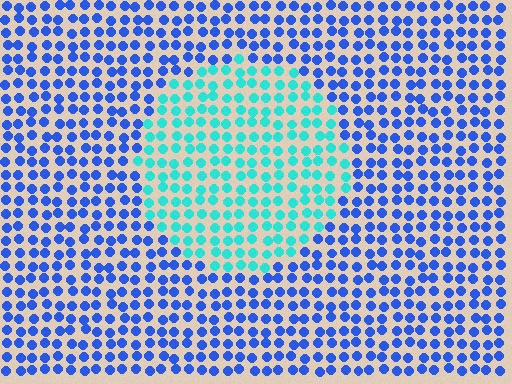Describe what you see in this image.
The image is filled with small blue elements in a uniform arrangement. A circle-shaped region is visible where the elements are tinted to a slightly different hue, forming a subtle color boundary.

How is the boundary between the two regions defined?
The boundary is defined purely by a slight shift in hue (about 50 degrees). Spacing, size, and orientation are identical on both sides.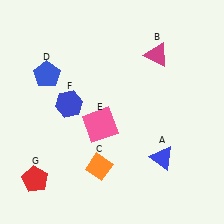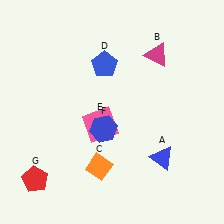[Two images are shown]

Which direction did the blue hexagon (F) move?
The blue hexagon (F) moved right.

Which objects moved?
The objects that moved are: the blue pentagon (D), the blue hexagon (F).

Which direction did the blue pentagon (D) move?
The blue pentagon (D) moved right.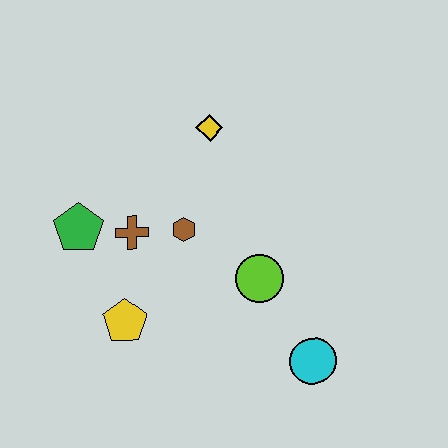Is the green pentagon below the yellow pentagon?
No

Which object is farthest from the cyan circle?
The green pentagon is farthest from the cyan circle.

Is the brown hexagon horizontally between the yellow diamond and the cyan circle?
No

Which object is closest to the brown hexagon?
The brown cross is closest to the brown hexagon.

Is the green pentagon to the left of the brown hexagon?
Yes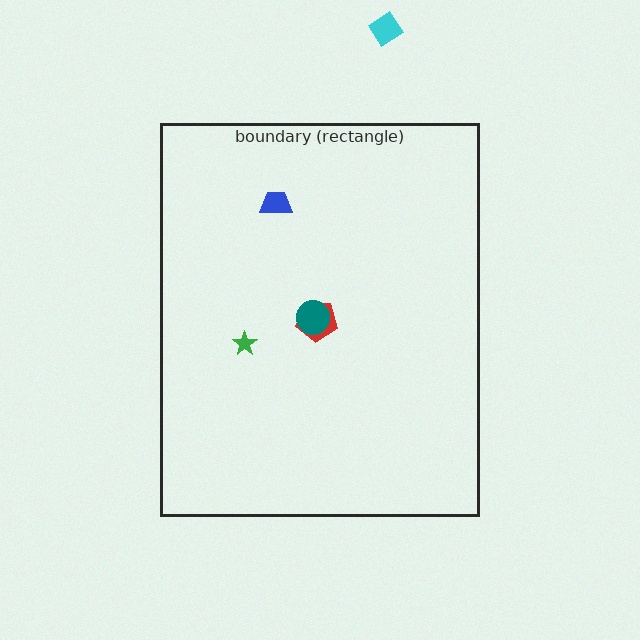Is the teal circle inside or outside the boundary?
Inside.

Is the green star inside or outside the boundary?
Inside.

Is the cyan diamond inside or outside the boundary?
Outside.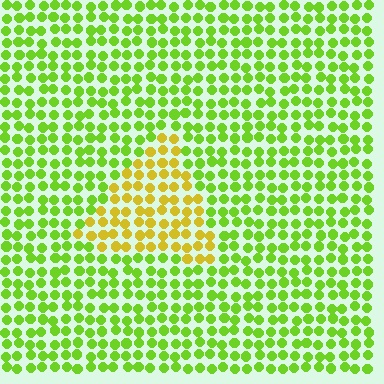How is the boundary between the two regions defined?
The boundary is defined purely by a slight shift in hue (about 43 degrees). Spacing, size, and orientation are identical on both sides.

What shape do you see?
I see a triangle.